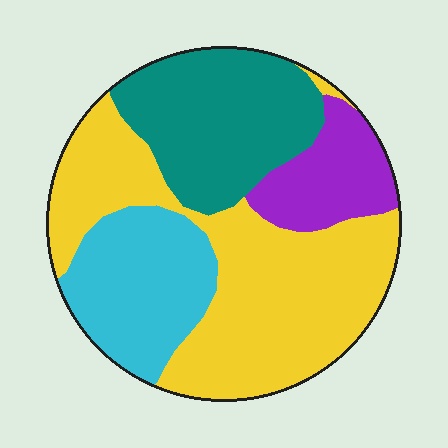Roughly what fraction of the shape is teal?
Teal takes up about one quarter (1/4) of the shape.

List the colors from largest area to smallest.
From largest to smallest: yellow, teal, cyan, purple.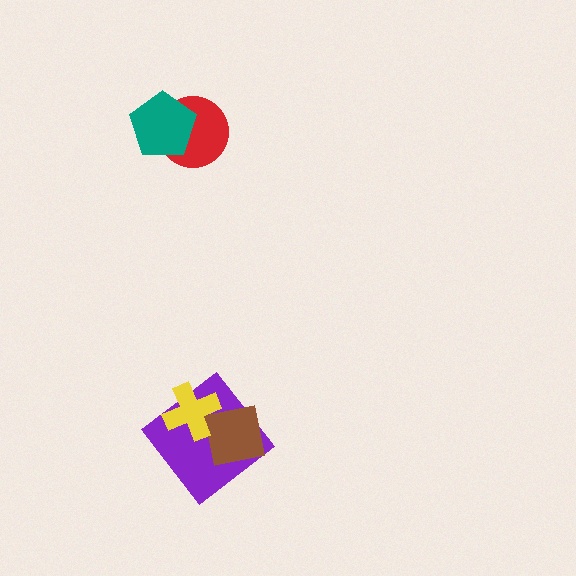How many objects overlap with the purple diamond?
2 objects overlap with the purple diamond.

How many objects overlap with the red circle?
1 object overlaps with the red circle.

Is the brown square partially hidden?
Yes, it is partially covered by another shape.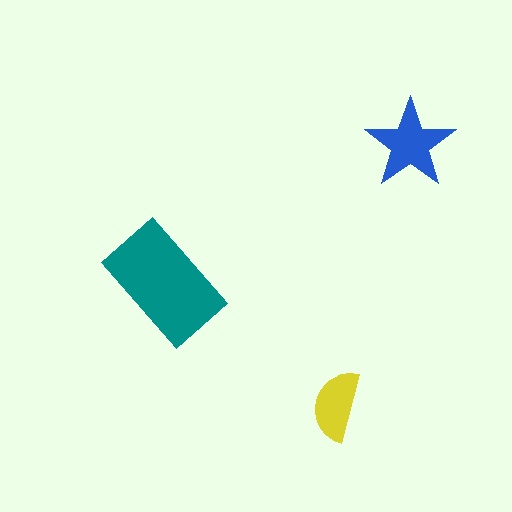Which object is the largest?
The teal rectangle.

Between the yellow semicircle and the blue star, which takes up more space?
The blue star.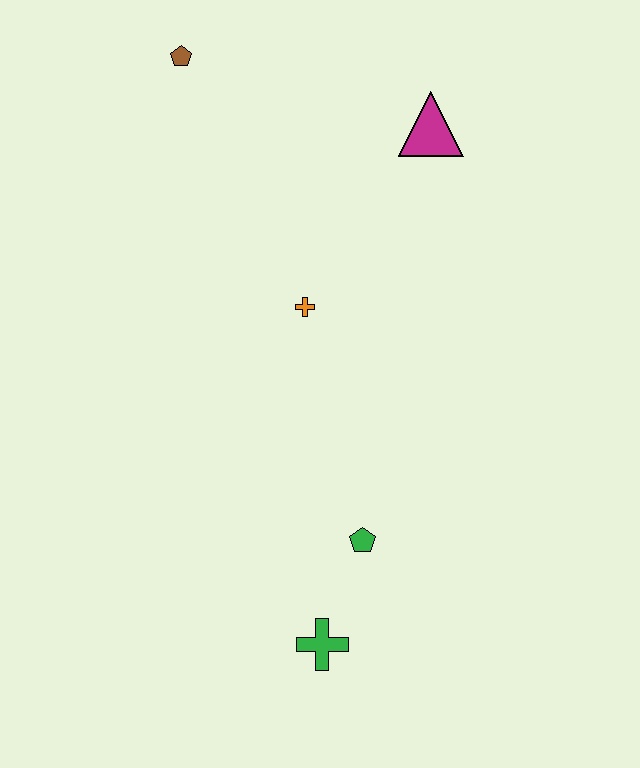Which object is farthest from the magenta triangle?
The green cross is farthest from the magenta triangle.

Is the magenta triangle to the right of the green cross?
Yes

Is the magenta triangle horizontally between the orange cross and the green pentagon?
No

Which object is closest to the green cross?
The green pentagon is closest to the green cross.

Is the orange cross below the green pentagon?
No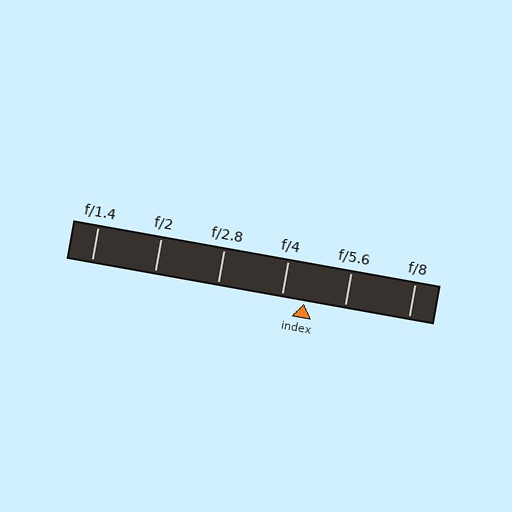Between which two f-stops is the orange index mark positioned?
The index mark is between f/4 and f/5.6.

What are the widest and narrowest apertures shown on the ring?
The widest aperture shown is f/1.4 and the narrowest is f/8.